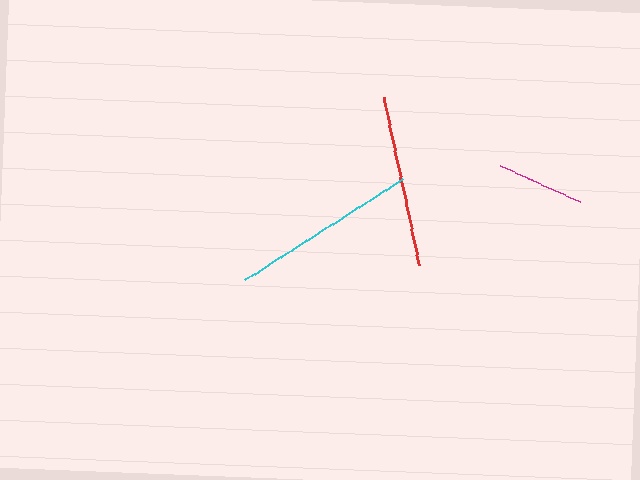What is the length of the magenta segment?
The magenta segment is approximately 87 pixels long.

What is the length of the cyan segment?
The cyan segment is approximately 188 pixels long.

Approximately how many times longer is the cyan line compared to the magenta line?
The cyan line is approximately 2.2 times the length of the magenta line.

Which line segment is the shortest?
The magenta line is the shortest at approximately 87 pixels.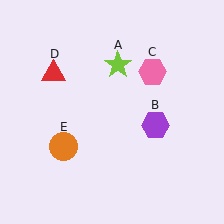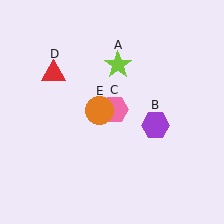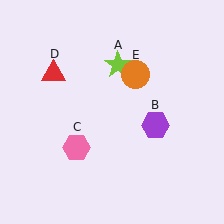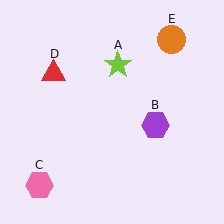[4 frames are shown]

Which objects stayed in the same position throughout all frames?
Lime star (object A) and purple hexagon (object B) and red triangle (object D) remained stationary.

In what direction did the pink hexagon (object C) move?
The pink hexagon (object C) moved down and to the left.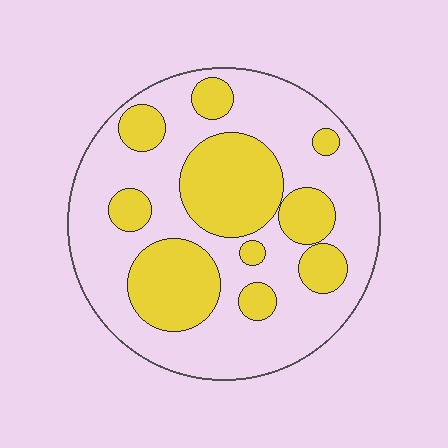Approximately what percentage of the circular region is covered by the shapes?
Approximately 35%.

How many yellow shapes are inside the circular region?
10.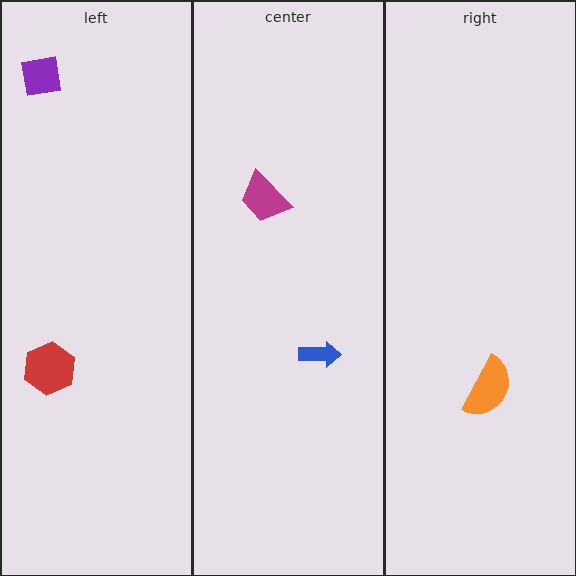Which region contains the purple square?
The left region.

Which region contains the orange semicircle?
The right region.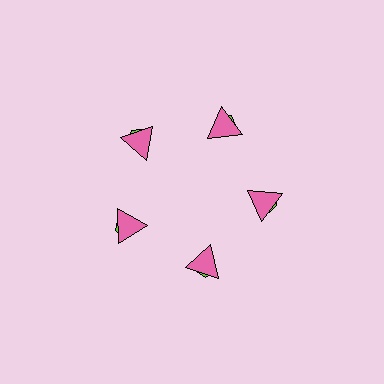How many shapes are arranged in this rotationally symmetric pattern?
There are 10 shapes, arranged in 5 groups of 2.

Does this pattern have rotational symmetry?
Yes, this pattern has 5-fold rotational symmetry. It looks the same after rotating 72 degrees around the center.